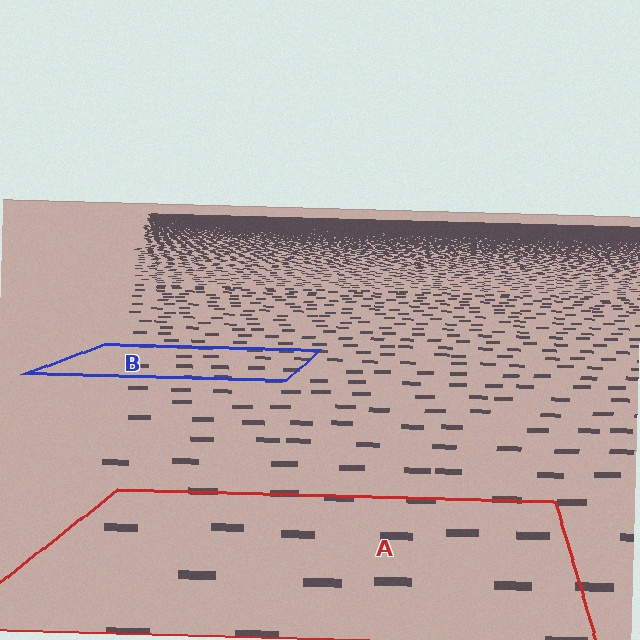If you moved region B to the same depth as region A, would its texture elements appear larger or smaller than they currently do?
They would appear larger. At a closer depth, the same texture elements are projected at a bigger on-screen size.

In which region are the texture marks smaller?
The texture marks are smaller in region B, because it is farther away.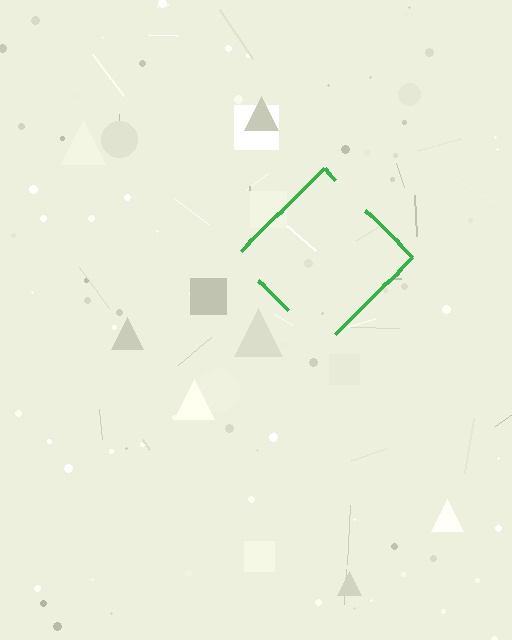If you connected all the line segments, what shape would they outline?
They would outline a diamond.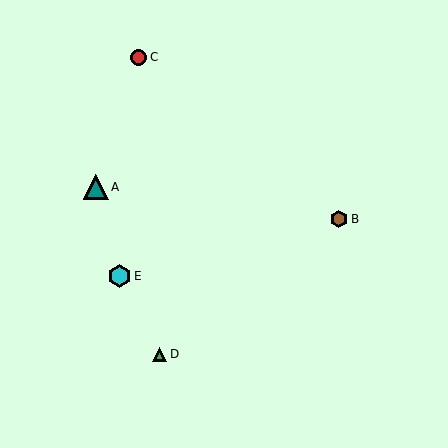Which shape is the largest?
The teal triangle (labeled A) is the largest.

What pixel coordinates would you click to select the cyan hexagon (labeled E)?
Click at (120, 276) to select the cyan hexagon E.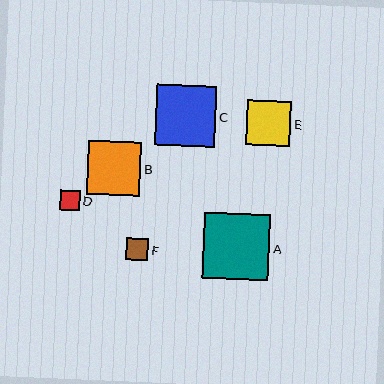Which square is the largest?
Square A is the largest with a size of approximately 66 pixels.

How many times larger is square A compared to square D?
Square A is approximately 3.3 times the size of square D.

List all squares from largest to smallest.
From largest to smallest: A, C, B, E, F, D.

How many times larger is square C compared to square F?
Square C is approximately 2.8 times the size of square F.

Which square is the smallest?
Square D is the smallest with a size of approximately 20 pixels.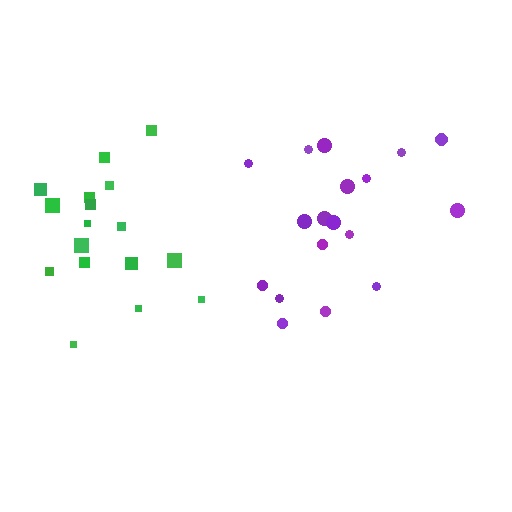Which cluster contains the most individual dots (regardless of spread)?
Purple (18).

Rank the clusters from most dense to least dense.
green, purple.